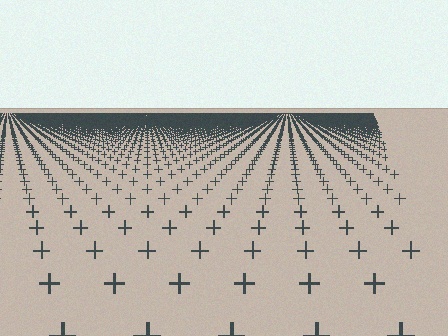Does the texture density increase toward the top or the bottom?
Density increases toward the top.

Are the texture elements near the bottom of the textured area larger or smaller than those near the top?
Larger. Near the bottom, elements are closer to the viewer and appear at a bigger on-screen size.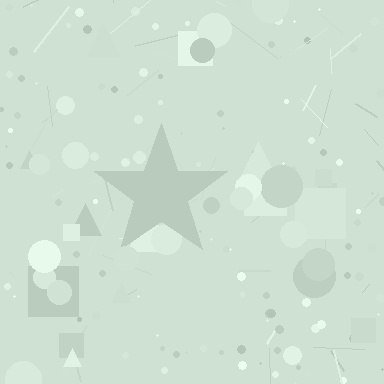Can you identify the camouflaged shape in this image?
The camouflaged shape is a star.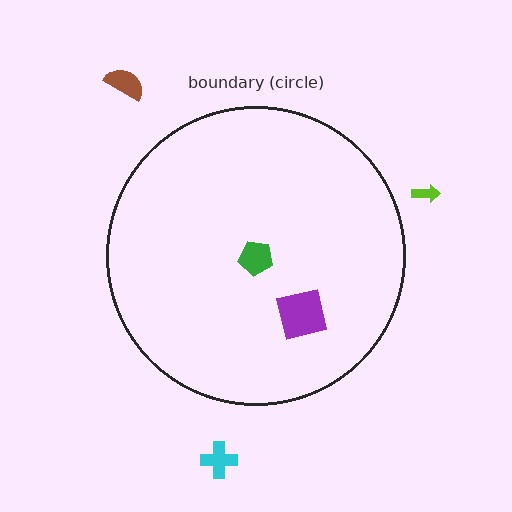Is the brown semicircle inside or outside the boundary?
Outside.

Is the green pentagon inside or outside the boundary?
Inside.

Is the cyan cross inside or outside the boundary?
Outside.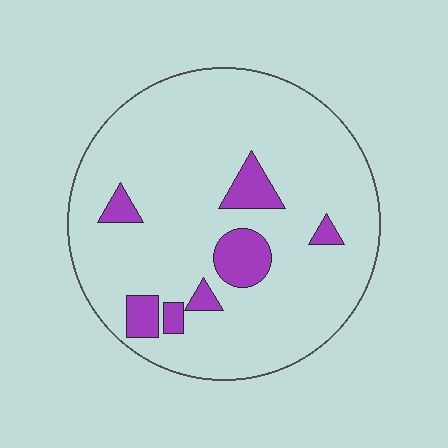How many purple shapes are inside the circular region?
7.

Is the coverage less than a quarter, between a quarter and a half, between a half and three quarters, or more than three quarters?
Less than a quarter.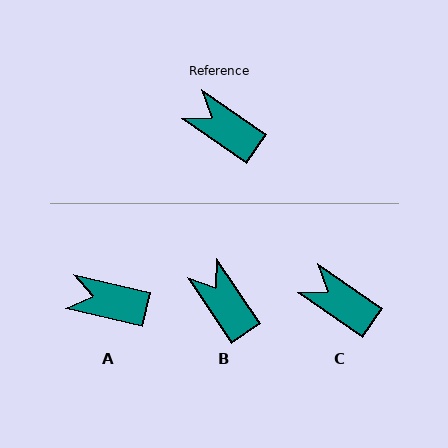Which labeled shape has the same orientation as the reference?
C.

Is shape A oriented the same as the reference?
No, it is off by about 22 degrees.